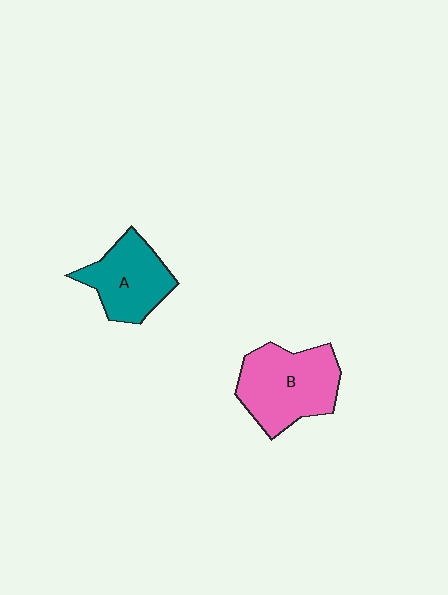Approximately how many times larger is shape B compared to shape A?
Approximately 1.3 times.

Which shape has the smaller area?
Shape A (teal).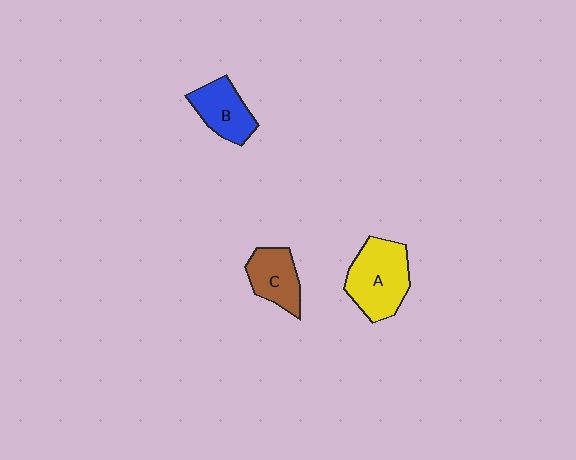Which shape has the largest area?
Shape A (yellow).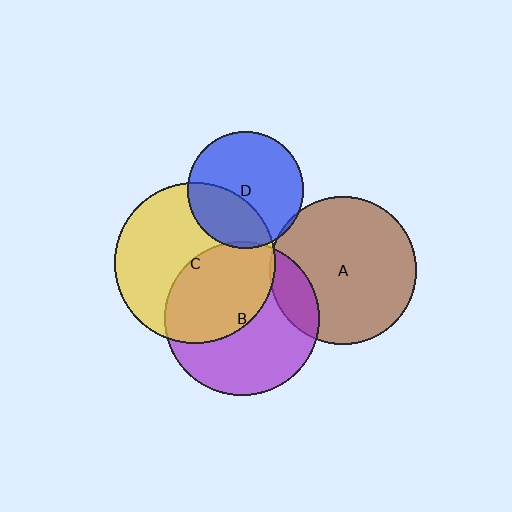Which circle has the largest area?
Circle C (yellow).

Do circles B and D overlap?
Yes.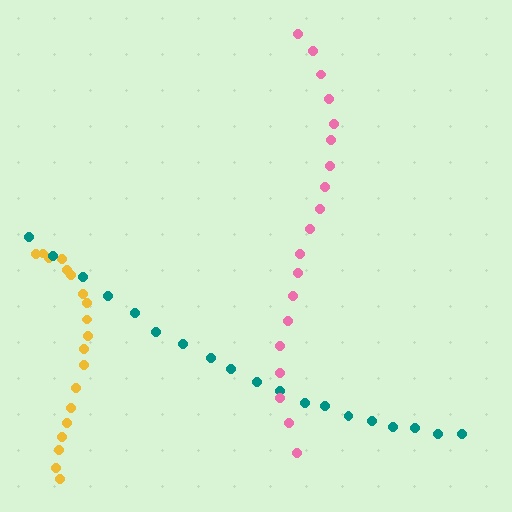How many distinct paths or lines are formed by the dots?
There are 3 distinct paths.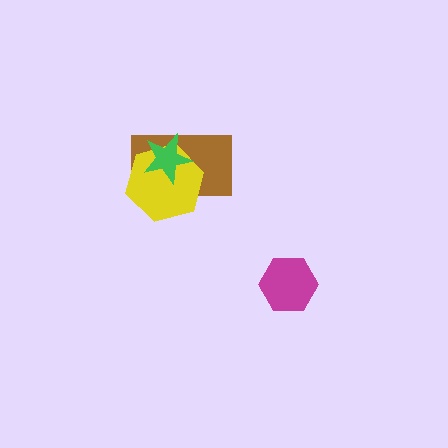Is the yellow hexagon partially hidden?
Yes, it is partially covered by another shape.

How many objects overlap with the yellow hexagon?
2 objects overlap with the yellow hexagon.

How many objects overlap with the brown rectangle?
2 objects overlap with the brown rectangle.